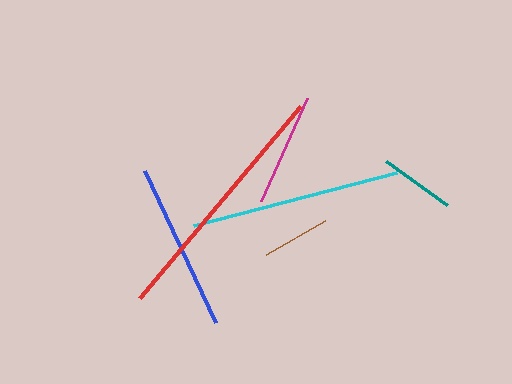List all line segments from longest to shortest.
From longest to shortest: red, cyan, blue, magenta, teal, brown.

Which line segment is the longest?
The red line is the longest at approximately 250 pixels.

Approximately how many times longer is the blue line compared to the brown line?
The blue line is approximately 2.5 times the length of the brown line.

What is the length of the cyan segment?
The cyan segment is approximately 209 pixels long.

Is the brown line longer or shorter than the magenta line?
The magenta line is longer than the brown line.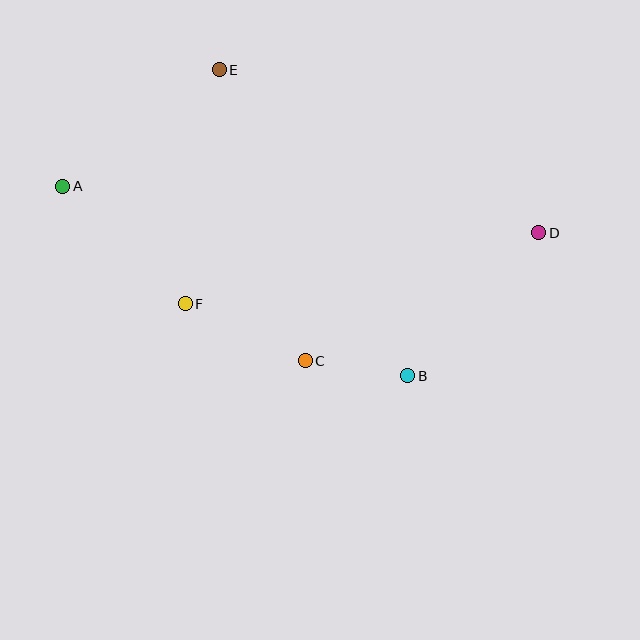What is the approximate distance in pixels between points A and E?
The distance between A and E is approximately 195 pixels.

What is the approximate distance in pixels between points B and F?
The distance between B and F is approximately 234 pixels.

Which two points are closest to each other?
Points B and C are closest to each other.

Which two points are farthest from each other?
Points A and D are farthest from each other.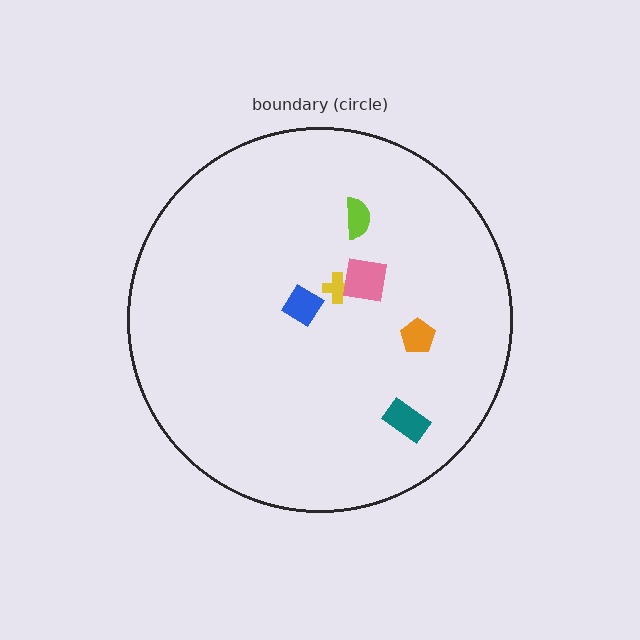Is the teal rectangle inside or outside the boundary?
Inside.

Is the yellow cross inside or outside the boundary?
Inside.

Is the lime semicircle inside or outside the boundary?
Inside.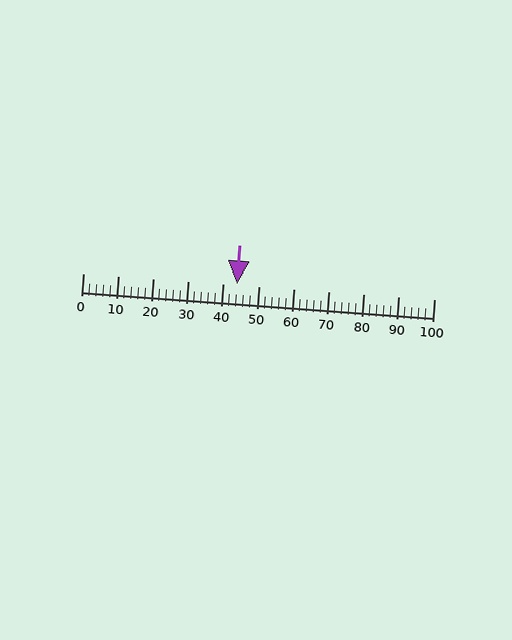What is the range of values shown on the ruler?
The ruler shows values from 0 to 100.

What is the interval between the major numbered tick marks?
The major tick marks are spaced 10 units apart.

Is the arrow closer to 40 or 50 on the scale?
The arrow is closer to 40.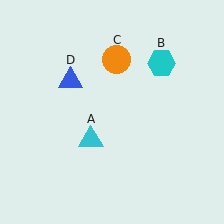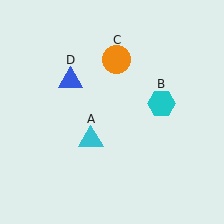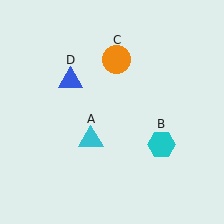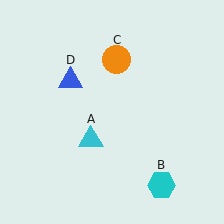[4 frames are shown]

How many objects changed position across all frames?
1 object changed position: cyan hexagon (object B).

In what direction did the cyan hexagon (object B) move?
The cyan hexagon (object B) moved down.